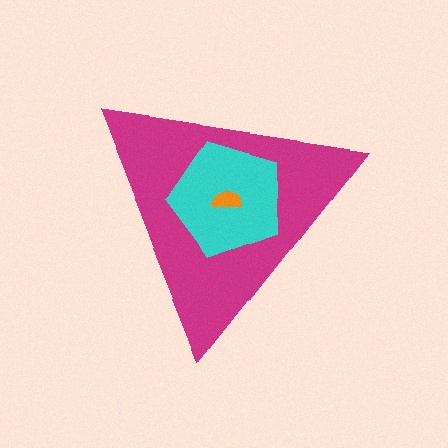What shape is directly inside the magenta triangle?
The cyan pentagon.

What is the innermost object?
The orange semicircle.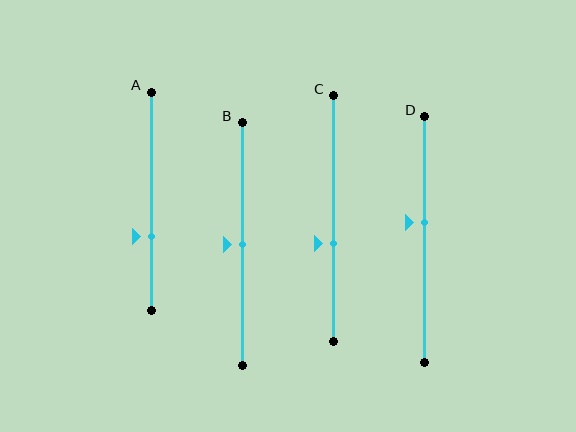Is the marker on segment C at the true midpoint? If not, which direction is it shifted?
No, the marker on segment C is shifted downward by about 10% of the segment length.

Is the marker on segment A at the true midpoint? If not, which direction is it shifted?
No, the marker on segment A is shifted downward by about 16% of the segment length.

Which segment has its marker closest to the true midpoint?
Segment B has its marker closest to the true midpoint.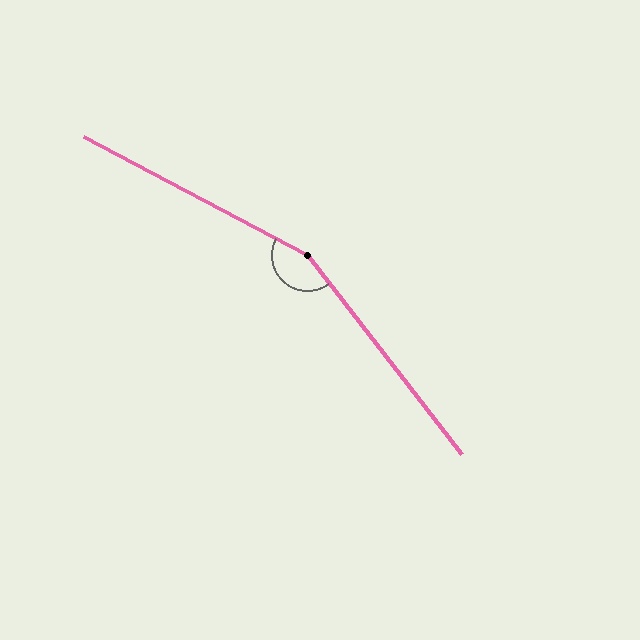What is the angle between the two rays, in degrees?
Approximately 156 degrees.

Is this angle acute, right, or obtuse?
It is obtuse.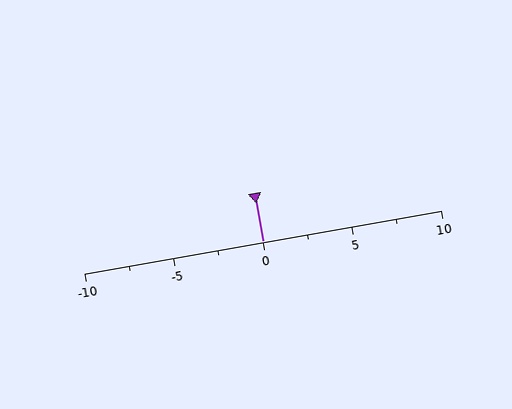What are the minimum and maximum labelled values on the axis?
The axis runs from -10 to 10.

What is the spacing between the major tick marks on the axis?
The major ticks are spaced 5 apart.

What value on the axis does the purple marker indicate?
The marker indicates approximately 0.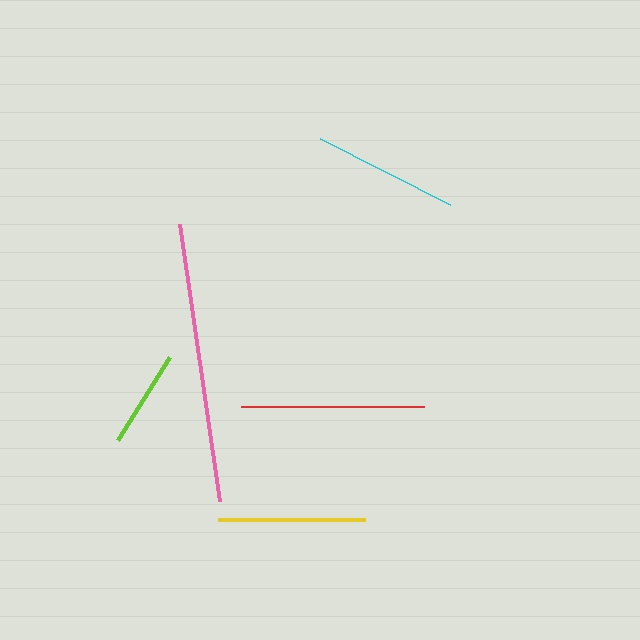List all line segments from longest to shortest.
From longest to shortest: pink, red, yellow, cyan, lime.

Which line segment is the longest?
The pink line is the longest at approximately 279 pixels.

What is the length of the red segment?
The red segment is approximately 183 pixels long.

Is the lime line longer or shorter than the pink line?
The pink line is longer than the lime line.